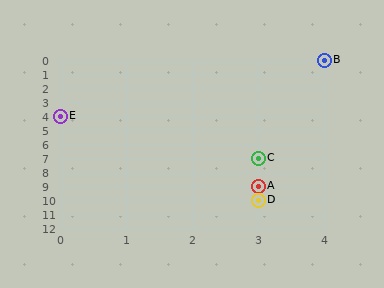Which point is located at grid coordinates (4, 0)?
Point B is at (4, 0).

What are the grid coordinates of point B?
Point B is at grid coordinates (4, 0).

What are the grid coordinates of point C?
Point C is at grid coordinates (3, 7).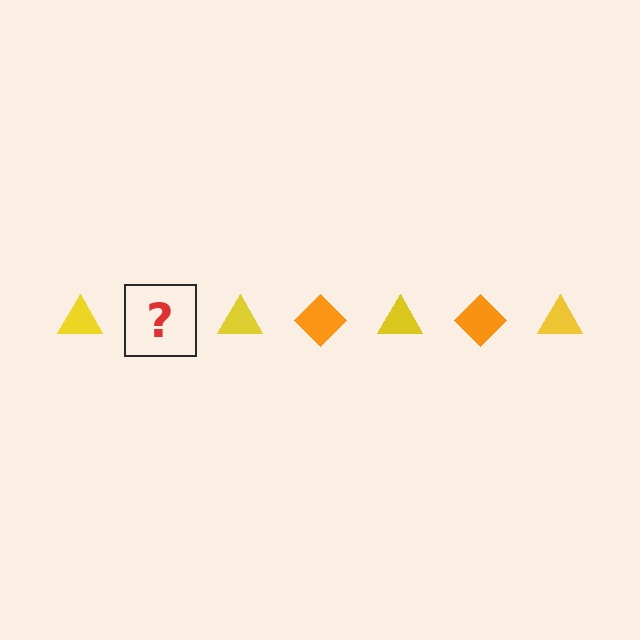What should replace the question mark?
The question mark should be replaced with an orange diamond.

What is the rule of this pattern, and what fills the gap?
The rule is that the pattern alternates between yellow triangle and orange diamond. The gap should be filled with an orange diamond.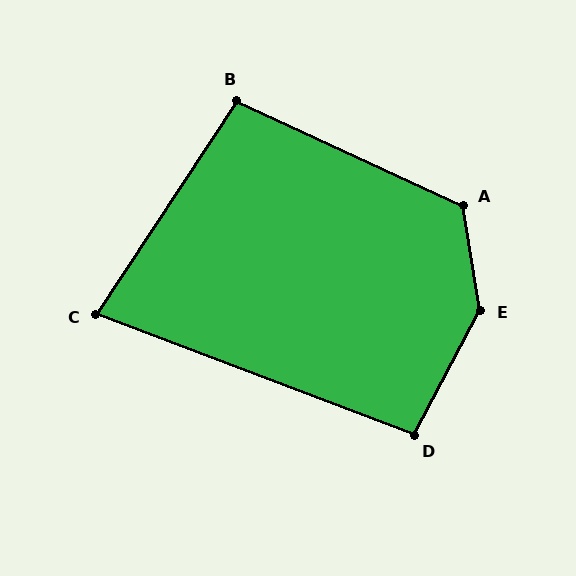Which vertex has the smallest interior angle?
C, at approximately 77 degrees.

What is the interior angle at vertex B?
Approximately 99 degrees (obtuse).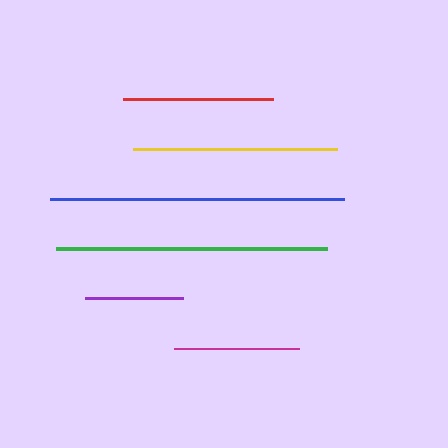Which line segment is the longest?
The blue line is the longest at approximately 294 pixels.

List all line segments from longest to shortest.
From longest to shortest: blue, green, yellow, red, magenta, purple.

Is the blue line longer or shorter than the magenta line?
The blue line is longer than the magenta line.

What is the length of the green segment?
The green segment is approximately 271 pixels long.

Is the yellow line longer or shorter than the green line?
The green line is longer than the yellow line.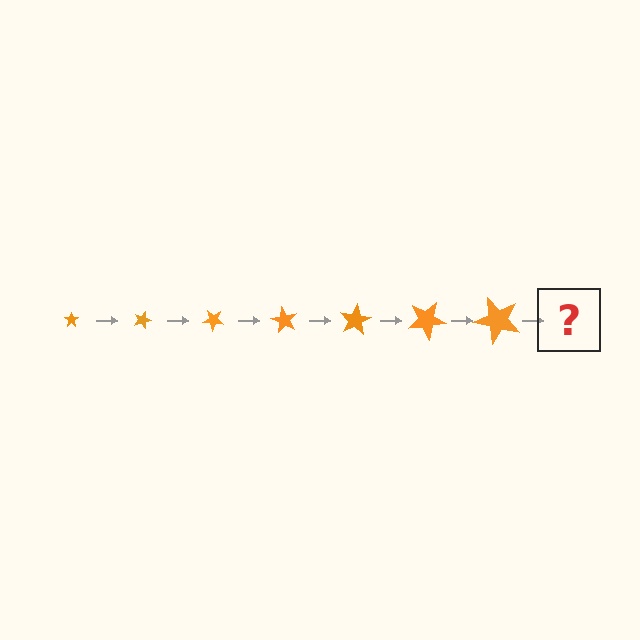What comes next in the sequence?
The next element should be a star, larger than the previous one and rotated 140 degrees from the start.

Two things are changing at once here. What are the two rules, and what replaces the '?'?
The two rules are that the star grows larger each step and it rotates 20 degrees each step. The '?' should be a star, larger than the previous one and rotated 140 degrees from the start.